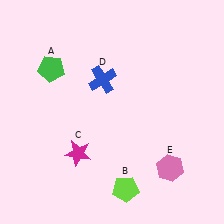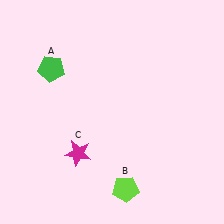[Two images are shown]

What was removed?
The blue cross (D), the pink hexagon (E) were removed in Image 2.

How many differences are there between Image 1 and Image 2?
There are 2 differences between the two images.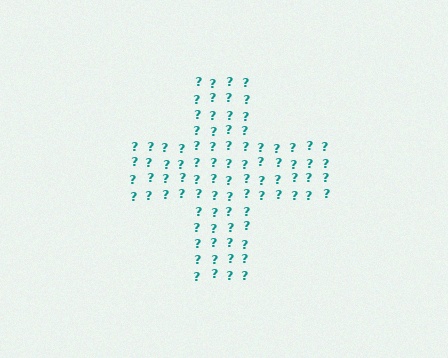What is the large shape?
The large shape is a cross.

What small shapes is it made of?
It is made of small question marks.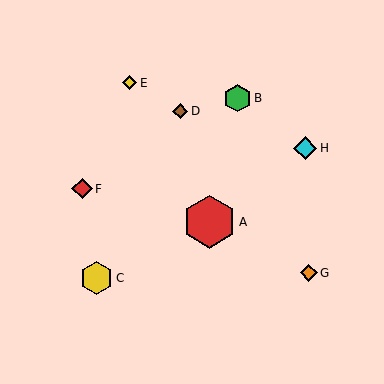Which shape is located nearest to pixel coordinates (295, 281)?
The orange diamond (labeled G) at (309, 273) is nearest to that location.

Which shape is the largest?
The red hexagon (labeled A) is the largest.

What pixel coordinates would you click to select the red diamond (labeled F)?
Click at (82, 189) to select the red diamond F.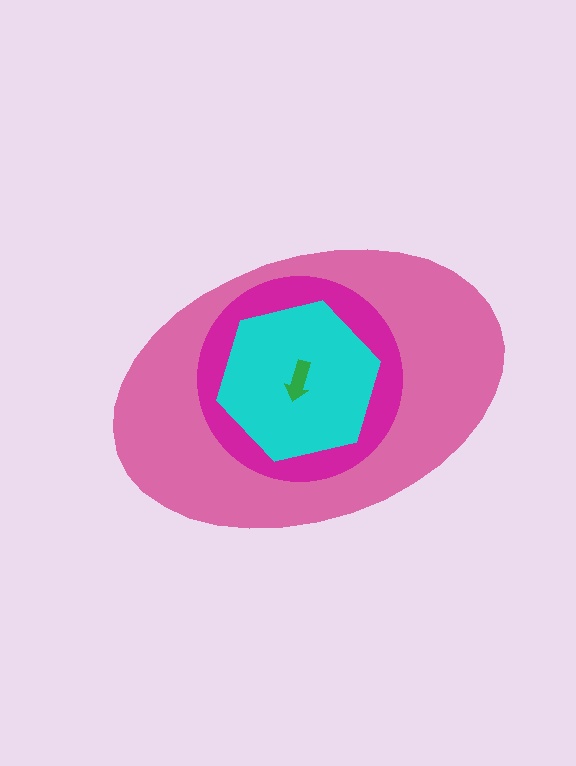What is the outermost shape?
The pink ellipse.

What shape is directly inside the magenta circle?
The cyan hexagon.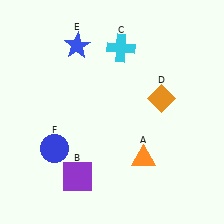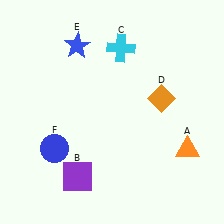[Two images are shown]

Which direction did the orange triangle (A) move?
The orange triangle (A) moved right.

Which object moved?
The orange triangle (A) moved right.